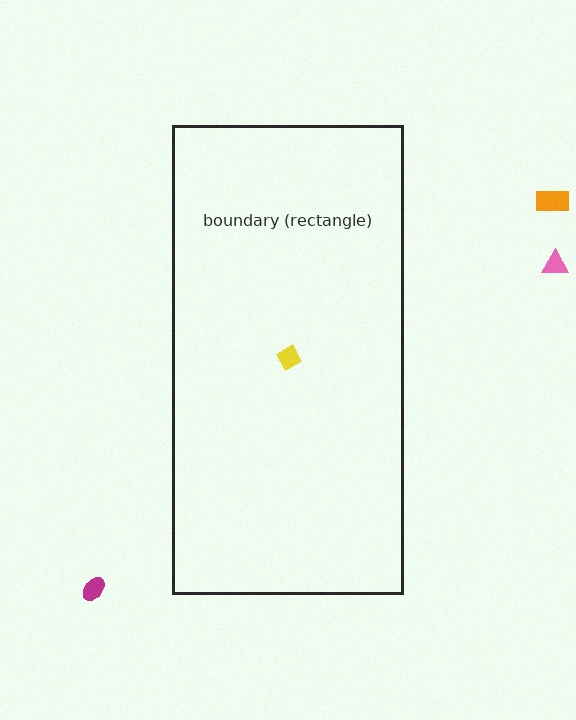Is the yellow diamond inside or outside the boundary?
Inside.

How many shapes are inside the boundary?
1 inside, 3 outside.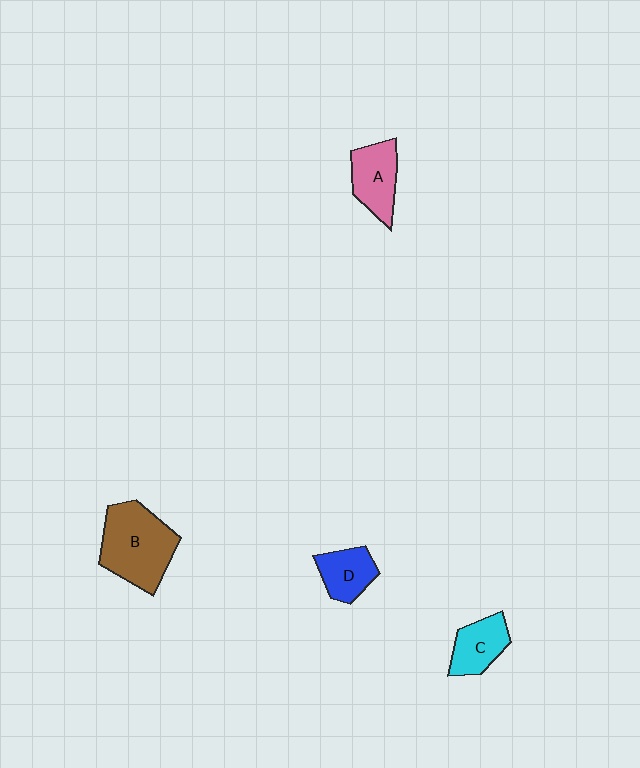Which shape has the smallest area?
Shape D (blue).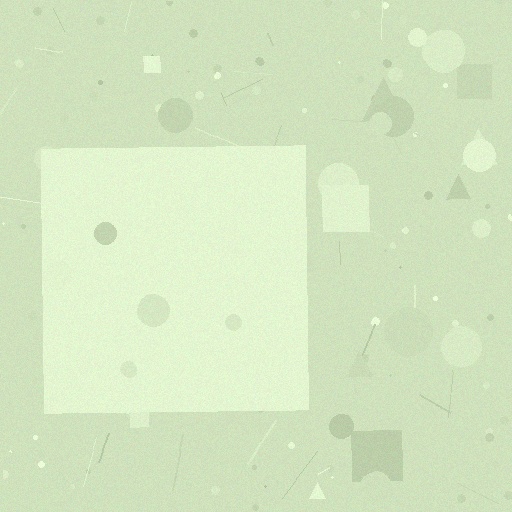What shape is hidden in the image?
A square is hidden in the image.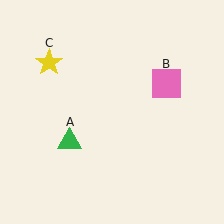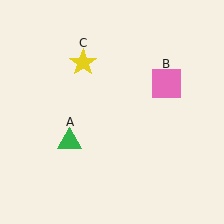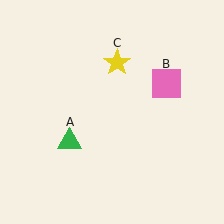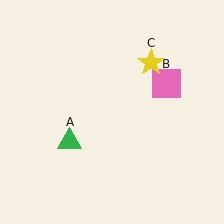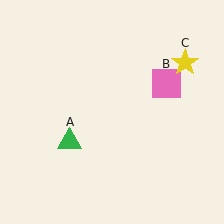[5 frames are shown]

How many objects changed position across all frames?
1 object changed position: yellow star (object C).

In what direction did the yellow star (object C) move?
The yellow star (object C) moved right.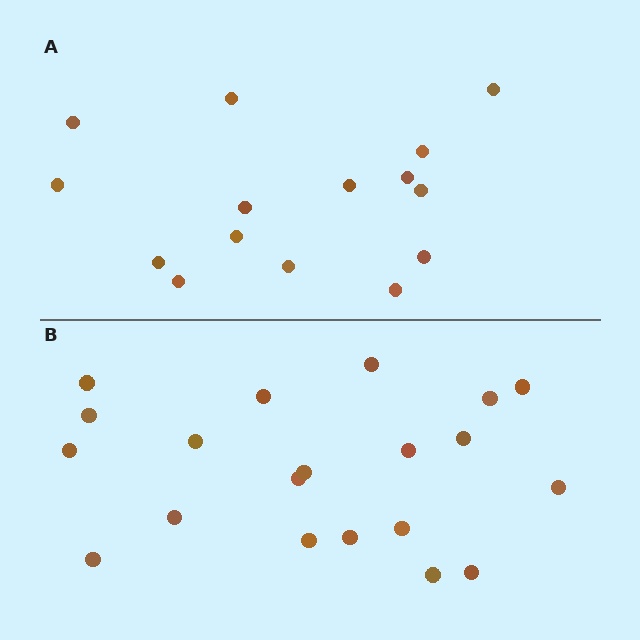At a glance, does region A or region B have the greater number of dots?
Region B (the bottom region) has more dots.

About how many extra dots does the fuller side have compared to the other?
Region B has about 5 more dots than region A.